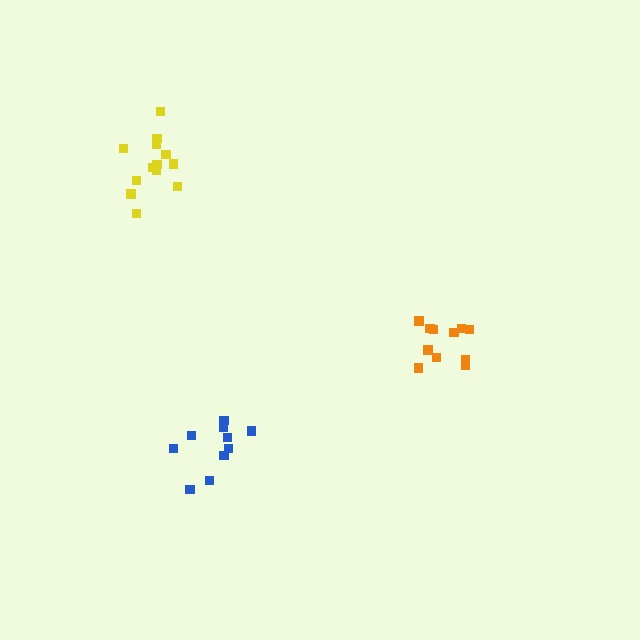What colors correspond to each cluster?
The clusters are colored: orange, blue, yellow.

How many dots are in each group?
Group 1: 11 dots, Group 2: 10 dots, Group 3: 13 dots (34 total).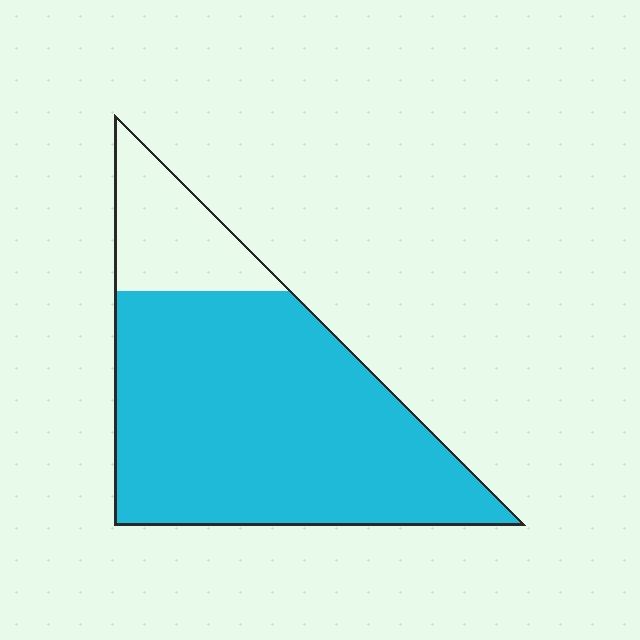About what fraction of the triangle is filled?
About four fifths (4/5).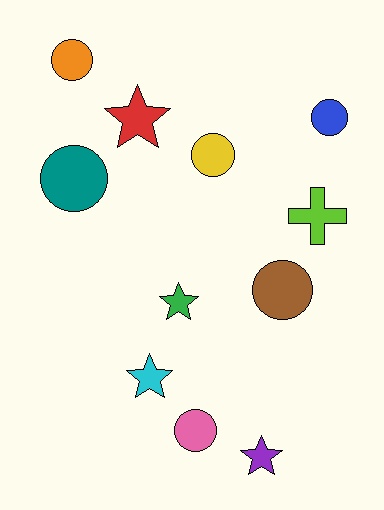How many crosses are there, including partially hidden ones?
There is 1 cross.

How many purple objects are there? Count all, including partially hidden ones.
There is 1 purple object.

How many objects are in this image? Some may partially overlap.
There are 11 objects.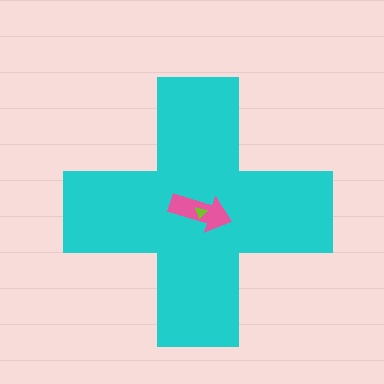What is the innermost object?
The lime triangle.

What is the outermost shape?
The cyan cross.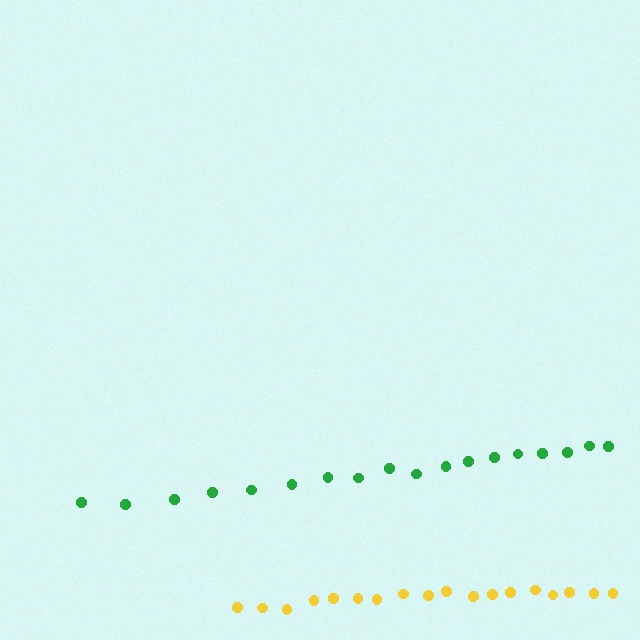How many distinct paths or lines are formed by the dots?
There are 2 distinct paths.